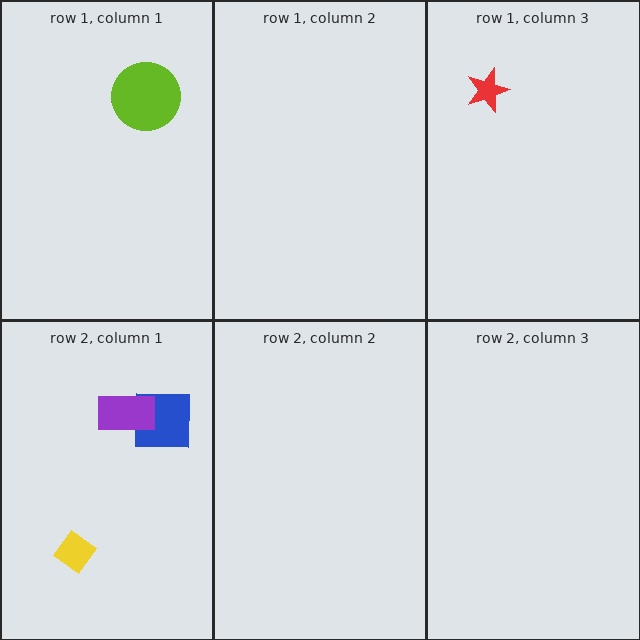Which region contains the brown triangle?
The row 1, column 1 region.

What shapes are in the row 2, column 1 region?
The yellow diamond, the blue square, the purple rectangle.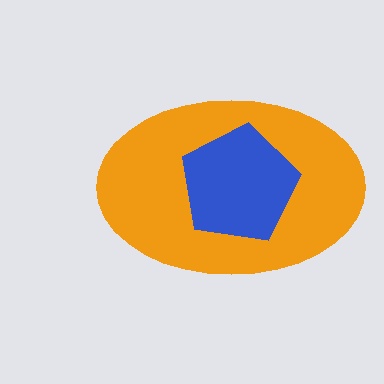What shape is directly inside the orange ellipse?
The blue pentagon.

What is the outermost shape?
The orange ellipse.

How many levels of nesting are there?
2.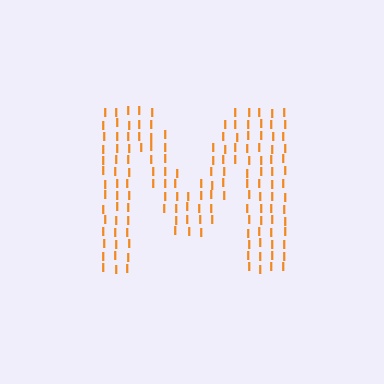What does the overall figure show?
The overall figure shows the letter M.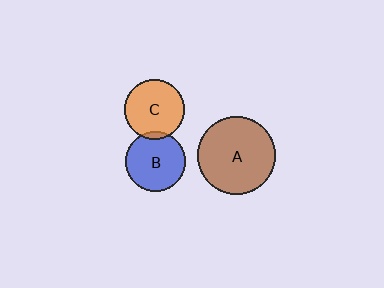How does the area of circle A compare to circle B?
Approximately 1.7 times.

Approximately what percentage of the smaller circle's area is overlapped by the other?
Approximately 5%.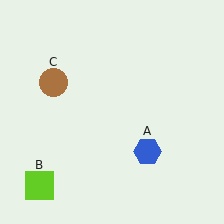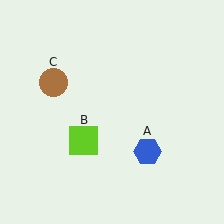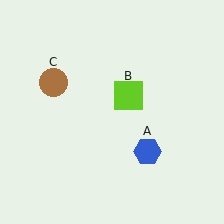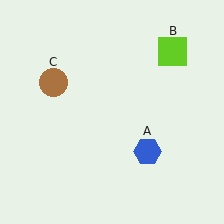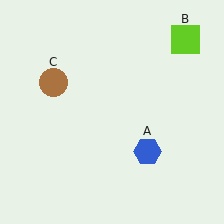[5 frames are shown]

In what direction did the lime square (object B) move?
The lime square (object B) moved up and to the right.